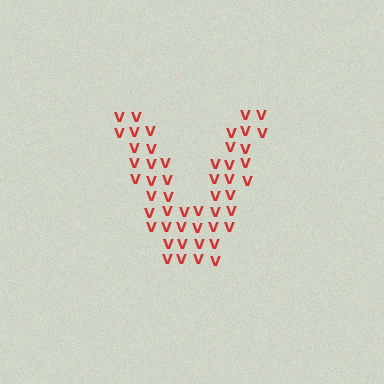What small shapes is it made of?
It is made of small letter V's.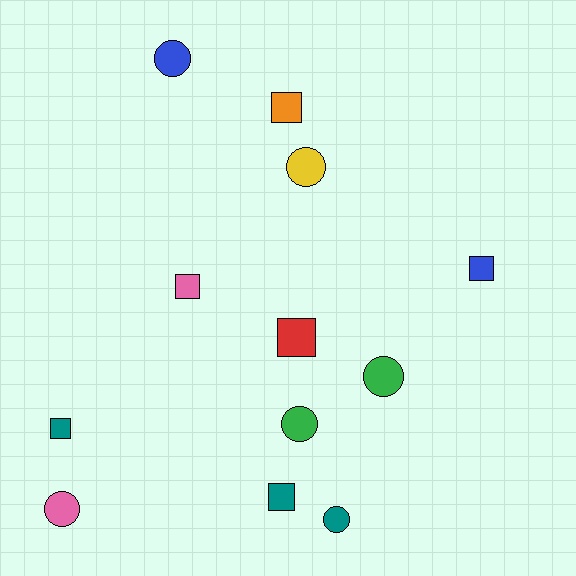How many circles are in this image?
There are 6 circles.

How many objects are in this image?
There are 12 objects.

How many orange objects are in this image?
There is 1 orange object.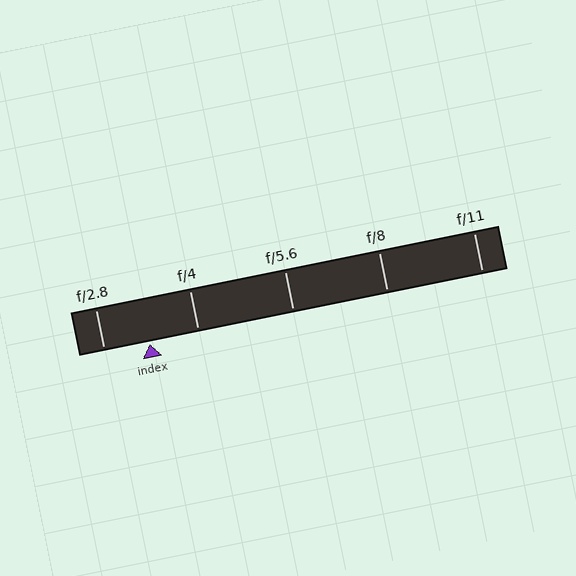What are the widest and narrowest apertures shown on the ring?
The widest aperture shown is f/2.8 and the narrowest is f/11.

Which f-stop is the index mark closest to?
The index mark is closest to f/2.8.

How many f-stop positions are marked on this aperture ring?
There are 5 f-stop positions marked.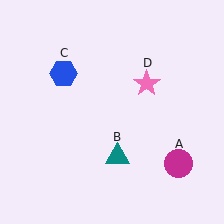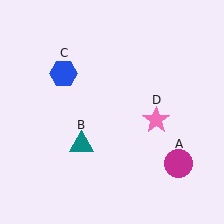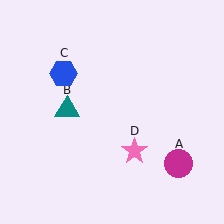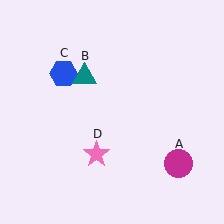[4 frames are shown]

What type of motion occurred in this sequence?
The teal triangle (object B), pink star (object D) rotated clockwise around the center of the scene.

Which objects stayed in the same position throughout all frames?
Magenta circle (object A) and blue hexagon (object C) remained stationary.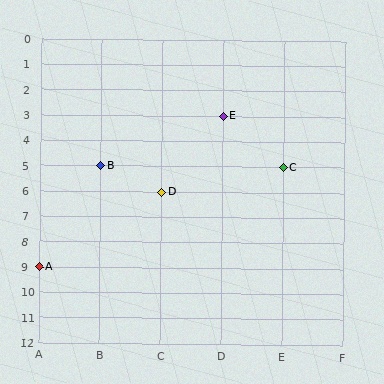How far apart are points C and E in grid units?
Points C and E are 1 column and 2 rows apart (about 2.2 grid units diagonally).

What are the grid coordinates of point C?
Point C is at grid coordinates (E, 5).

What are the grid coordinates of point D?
Point D is at grid coordinates (C, 6).